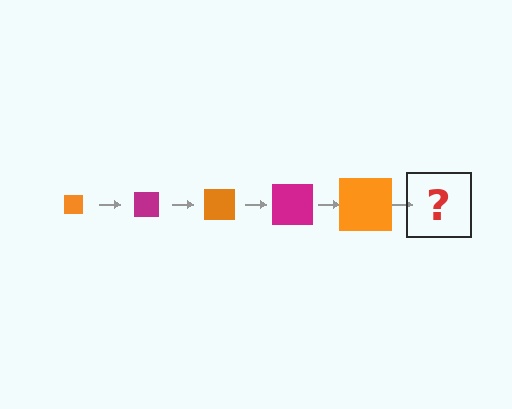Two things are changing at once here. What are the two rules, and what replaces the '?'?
The two rules are that the square grows larger each step and the color cycles through orange and magenta. The '?' should be a magenta square, larger than the previous one.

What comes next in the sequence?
The next element should be a magenta square, larger than the previous one.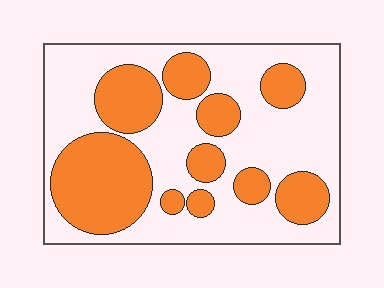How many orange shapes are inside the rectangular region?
10.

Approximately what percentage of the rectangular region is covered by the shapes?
Approximately 40%.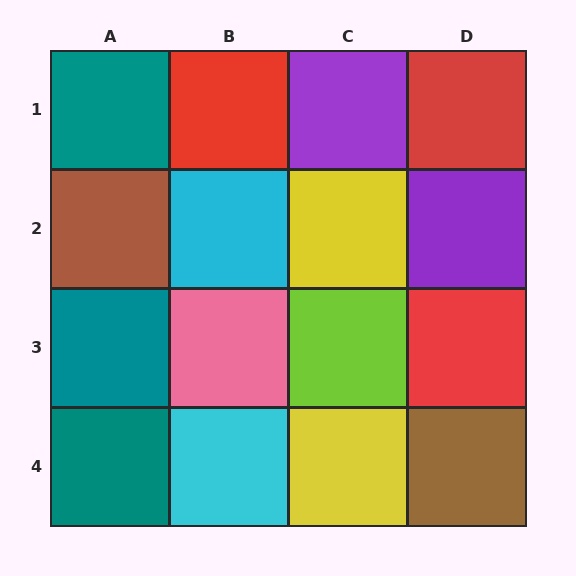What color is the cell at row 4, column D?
Brown.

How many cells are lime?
1 cell is lime.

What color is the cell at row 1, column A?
Teal.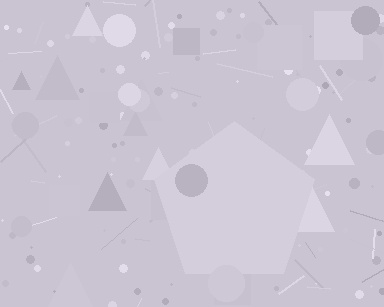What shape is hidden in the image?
A pentagon is hidden in the image.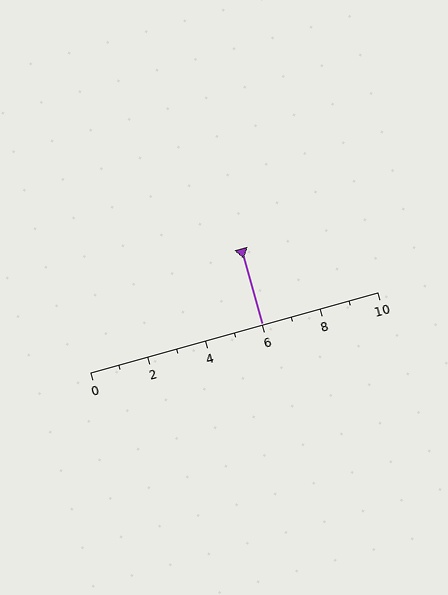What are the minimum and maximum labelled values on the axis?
The axis runs from 0 to 10.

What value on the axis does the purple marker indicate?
The marker indicates approximately 6.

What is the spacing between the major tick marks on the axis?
The major ticks are spaced 2 apart.